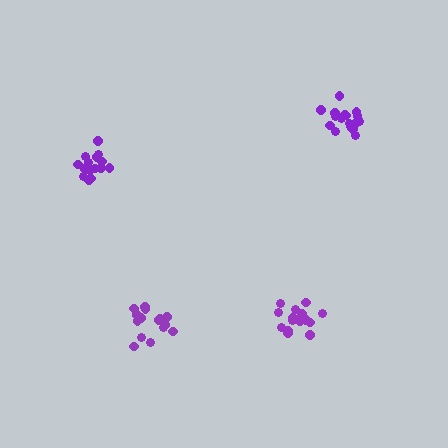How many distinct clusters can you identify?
There are 4 distinct clusters.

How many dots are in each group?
Group 1: 16 dots, Group 2: 16 dots, Group 3: 17 dots, Group 4: 16 dots (65 total).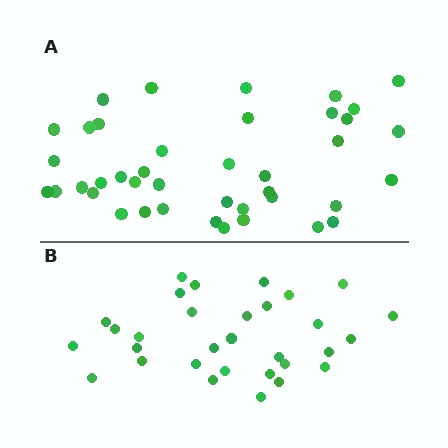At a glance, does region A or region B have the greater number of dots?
Region A (the top region) has more dots.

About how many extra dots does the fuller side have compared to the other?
Region A has roughly 10 or so more dots than region B.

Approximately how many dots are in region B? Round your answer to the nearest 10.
About 30 dots. (The exact count is 31, which rounds to 30.)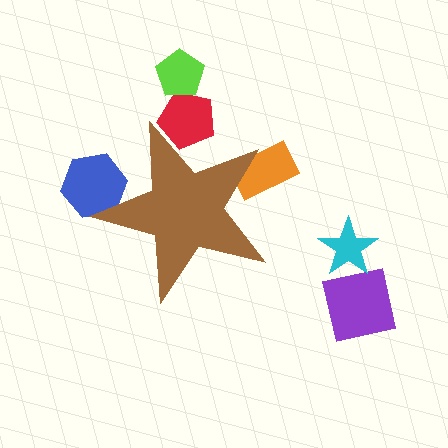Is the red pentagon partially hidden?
Yes, the red pentagon is partially hidden behind the brown star.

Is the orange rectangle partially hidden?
Yes, the orange rectangle is partially hidden behind the brown star.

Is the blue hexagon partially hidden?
Yes, the blue hexagon is partially hidden behind the brown star.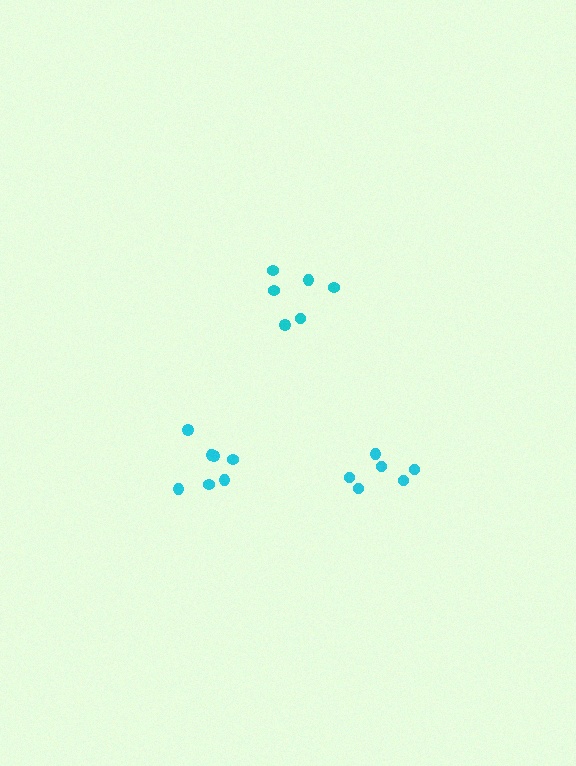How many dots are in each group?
Group 1: 7 dots, Group 2: 6 dots, Group 3: 6 dots (19 total).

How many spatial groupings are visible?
There are 3 spatial groupings.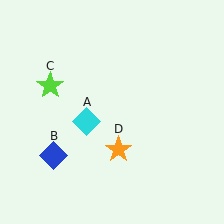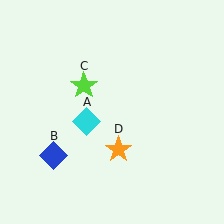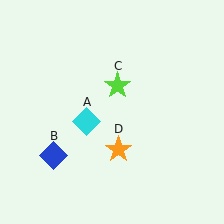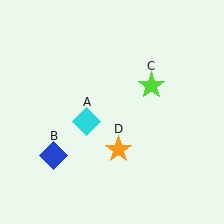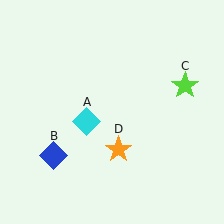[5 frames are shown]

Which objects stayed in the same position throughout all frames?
Cyan diamond (object A) and blue diamond (object B) and orange star (object D) remained stationary.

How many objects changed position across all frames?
1 object changed position: lime star (object C).